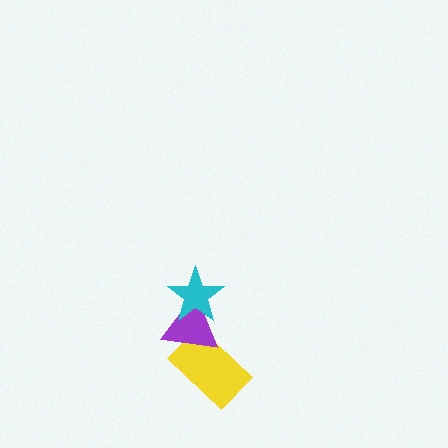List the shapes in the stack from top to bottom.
From top to bottom: the cyan star, the purple triangle, the yellow rectangle.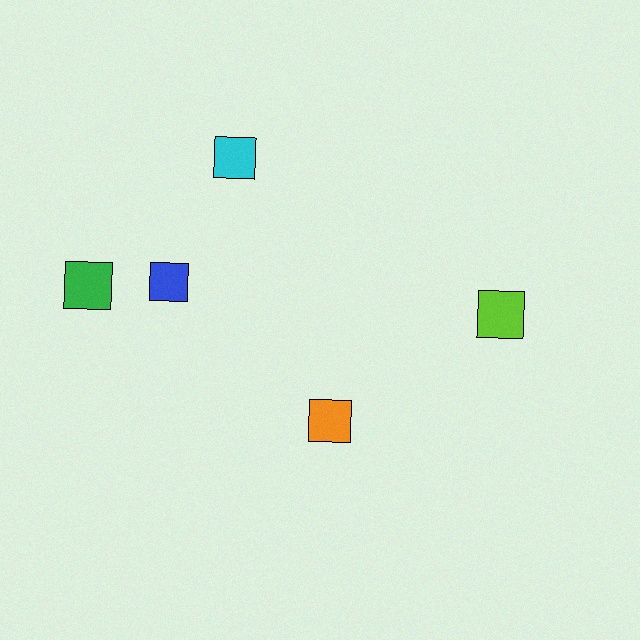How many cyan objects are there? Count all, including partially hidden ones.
There is 1 cyan object.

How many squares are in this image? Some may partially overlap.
There are 5 squares.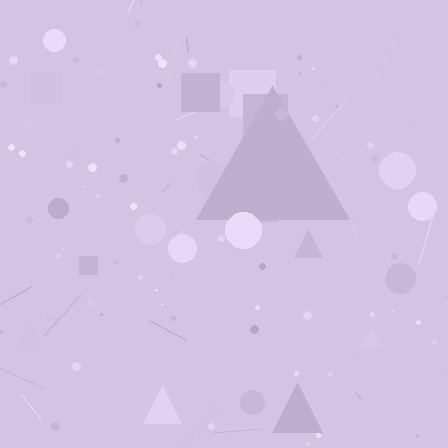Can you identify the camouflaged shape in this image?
The camouflaged shape is a triangle.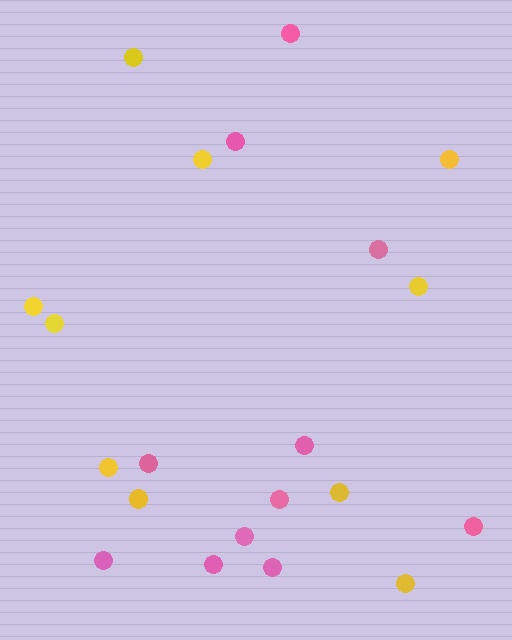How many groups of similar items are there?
There are 2 groups: one group of yellow circles (10) and one group of pink circles (11).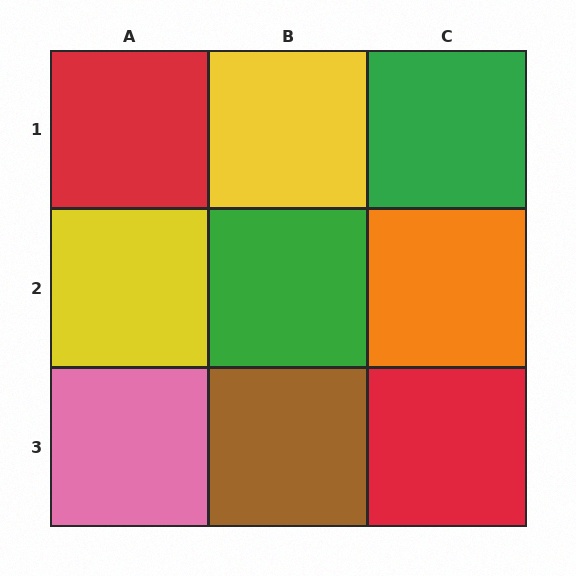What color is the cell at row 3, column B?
Brown.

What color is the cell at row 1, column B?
Yellow.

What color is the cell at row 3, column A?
Pink.